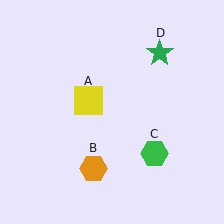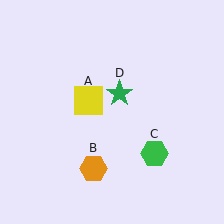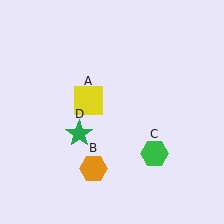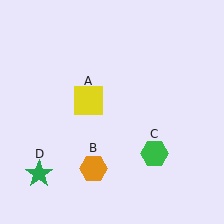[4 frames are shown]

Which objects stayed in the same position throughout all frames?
Yellow square (object A) and orange hexagon (object B) and green hexagon (object C) remained stationary.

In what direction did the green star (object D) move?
The green star (object D) moved down and to the left.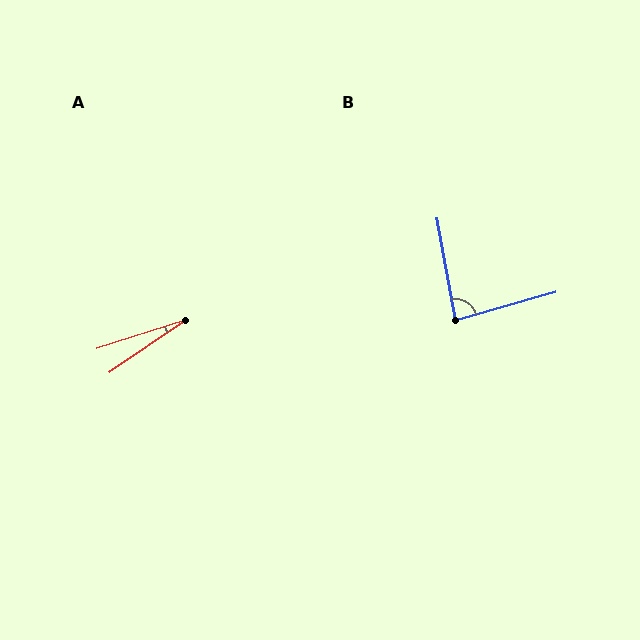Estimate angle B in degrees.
Approximately 84 degrees.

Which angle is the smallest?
A, at approximately 17 degrees.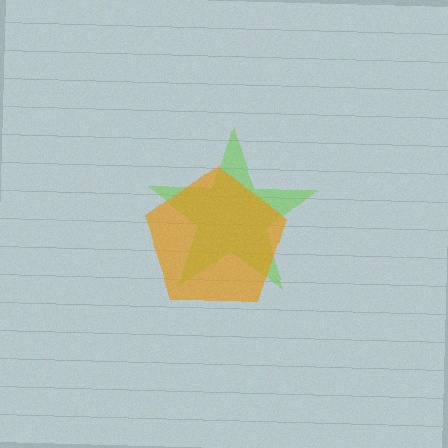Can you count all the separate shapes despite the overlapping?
Yes, there are 2 separate shapes.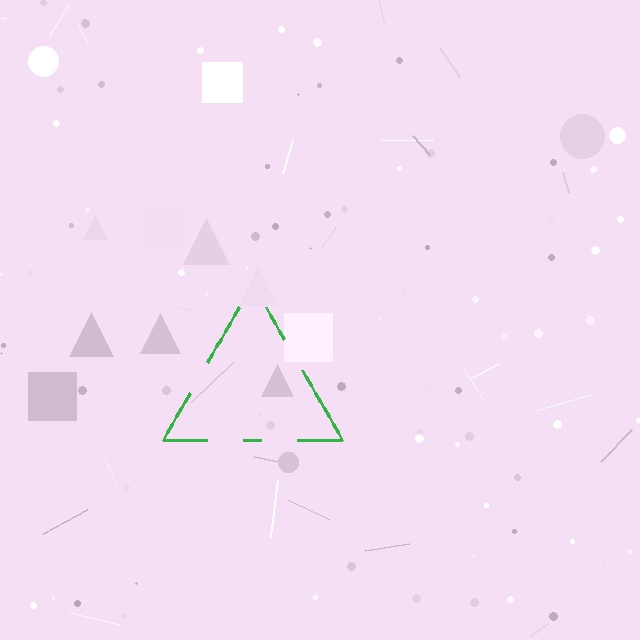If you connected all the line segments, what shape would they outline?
They would outline a triangle.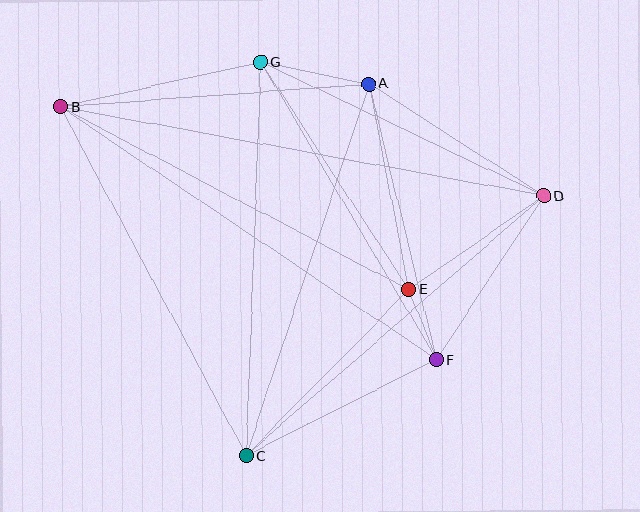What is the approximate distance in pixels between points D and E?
The distance between D and E is approximately 164 pixels.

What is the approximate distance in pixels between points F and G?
The distance between F and G is approximately 346 pixels.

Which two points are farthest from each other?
Points B and D are farthest from each other.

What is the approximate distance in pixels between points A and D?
The distance between A and D is approximately 208 pixels.